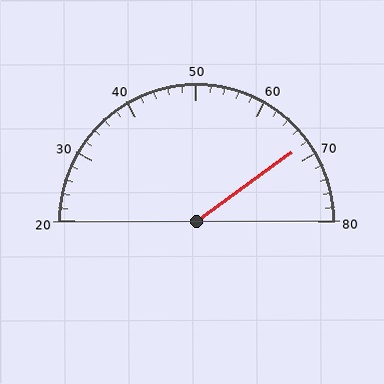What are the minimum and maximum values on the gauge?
The gauge ranges from 20 to 80.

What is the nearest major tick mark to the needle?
The nearest major tick mark is 70.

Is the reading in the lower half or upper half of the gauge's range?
The reading is in the upper half of the range (20 to 80).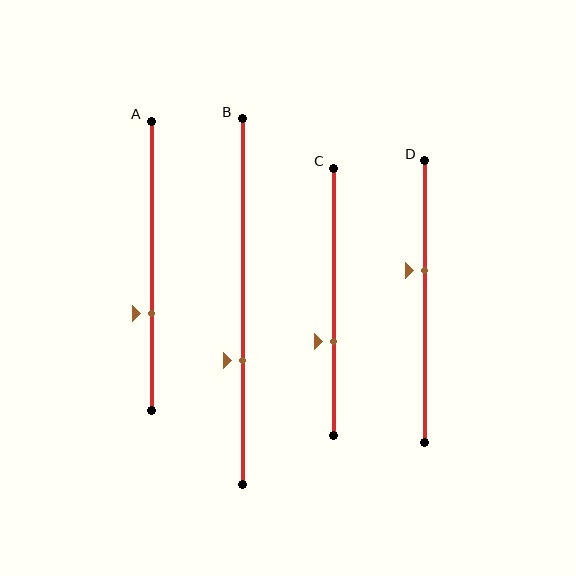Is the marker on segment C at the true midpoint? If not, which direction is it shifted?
No, the marker on segment C is shifted downward by about 15% of the segment length.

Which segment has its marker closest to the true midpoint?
Segment D has its marker closest to the true midpoint.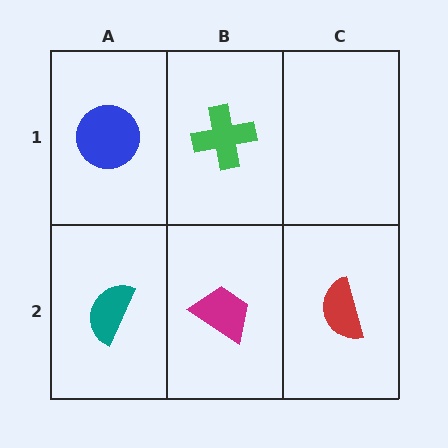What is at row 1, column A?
A blue circle.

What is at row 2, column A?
A teal semicircle.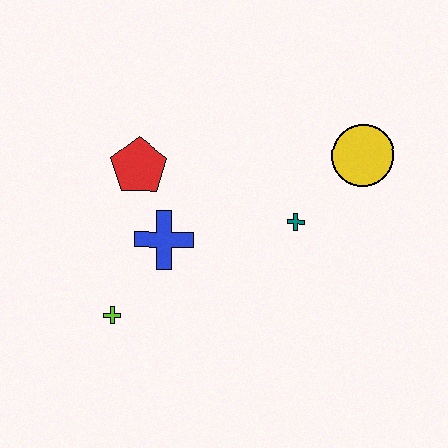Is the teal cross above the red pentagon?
No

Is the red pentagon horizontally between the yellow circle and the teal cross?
No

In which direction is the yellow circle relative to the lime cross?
The yellow circle is to the right of the lime cross.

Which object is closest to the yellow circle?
The teal cross is closest to the yellow circle.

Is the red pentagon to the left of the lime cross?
No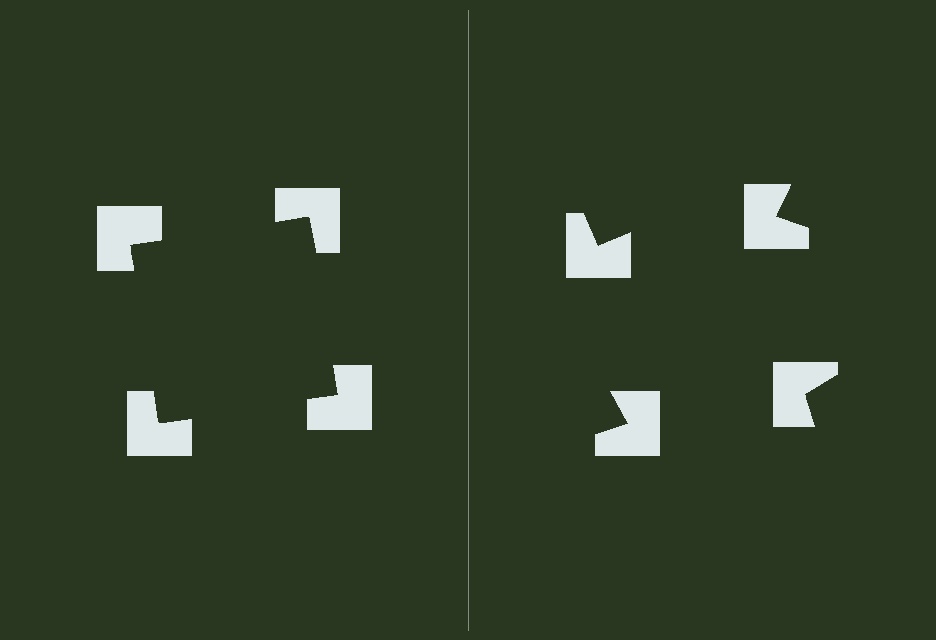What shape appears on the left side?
An illusory square.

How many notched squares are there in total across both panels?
8 — 4 on each side.